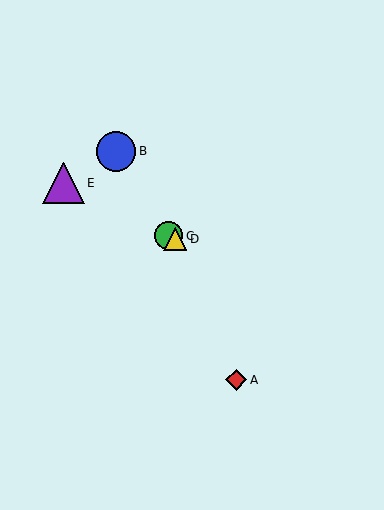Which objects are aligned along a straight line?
Objects C, D, E are aligned along a straight line.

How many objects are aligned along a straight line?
3 objects (C, D, E) are aligned along a straight line.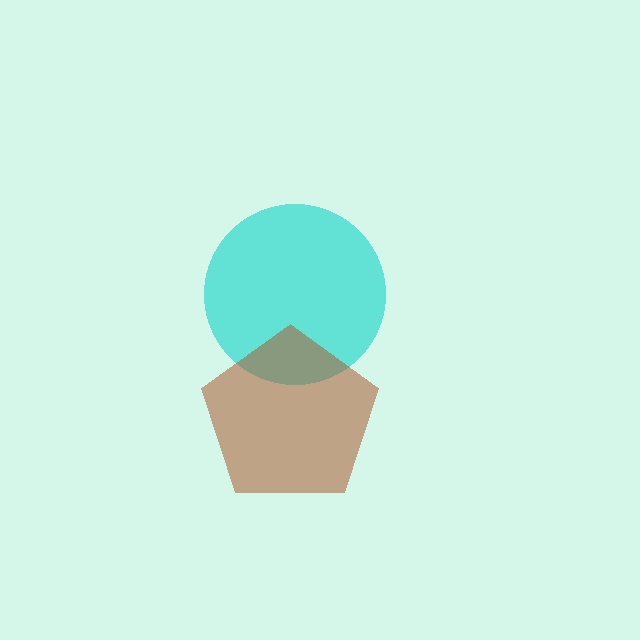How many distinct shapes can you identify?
There are 2 distinct shapes: a cyan circle, a brown pentagon.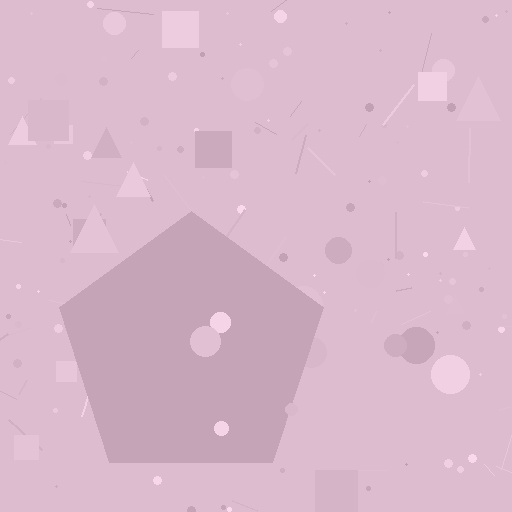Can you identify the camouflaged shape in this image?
The camouflaged shape is a pentagon.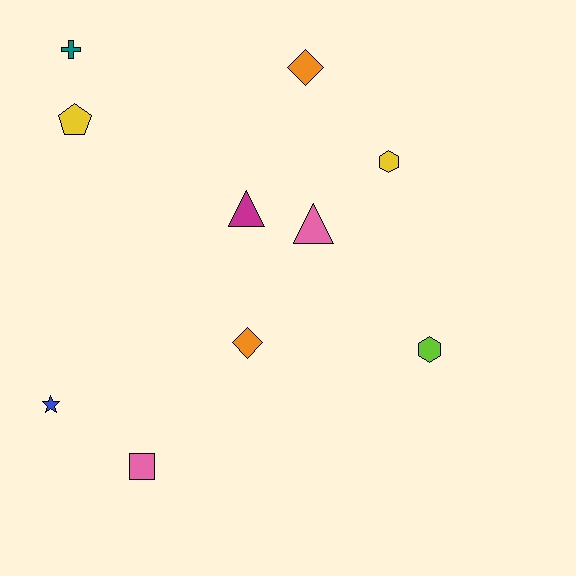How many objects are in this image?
There are 10 objects.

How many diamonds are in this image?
There are 2 diamonds.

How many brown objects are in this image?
There are no brown objects.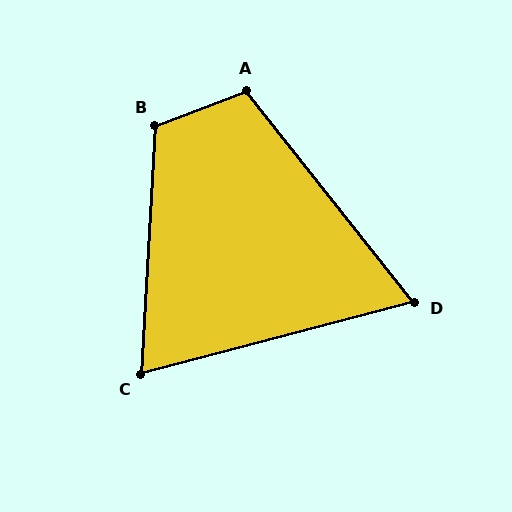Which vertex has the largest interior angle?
B, at approximately 114 degrees.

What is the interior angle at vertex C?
Approximately 72 degrees (acute).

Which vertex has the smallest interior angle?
D, at approximately 66 degrees.